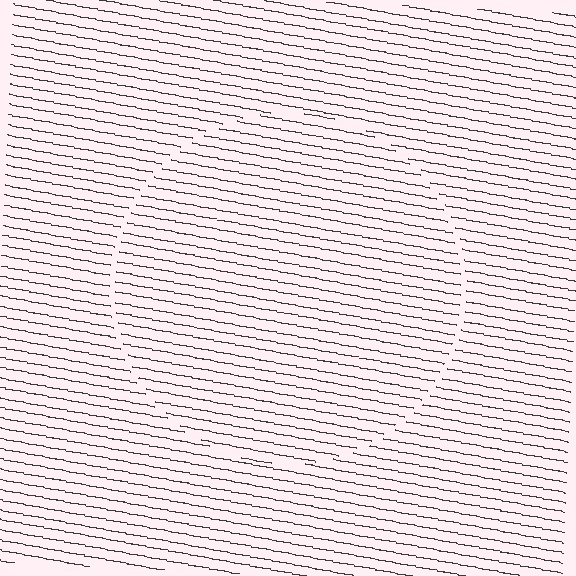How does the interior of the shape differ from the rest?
The interior of the shape contains the same grating, shifted by half a period — the contour is defined by the phase discontinuity where line-ends from the inner and outer gratings abut.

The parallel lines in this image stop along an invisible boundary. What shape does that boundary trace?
An illusory circle. The interior of the shape contains the same grating, shifted by half a period — the contour is defined by the phase discontinuity where line-ends from the inner and outer gratings abut.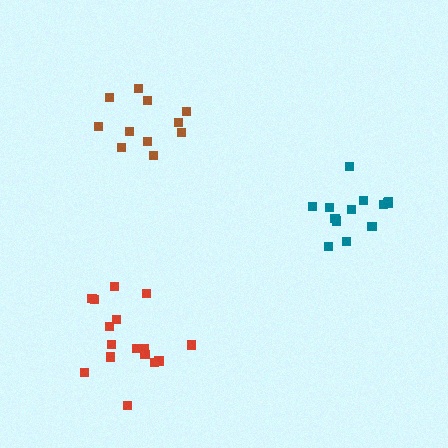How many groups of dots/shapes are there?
There are 3 groups.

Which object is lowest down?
The red cluster is bottommost.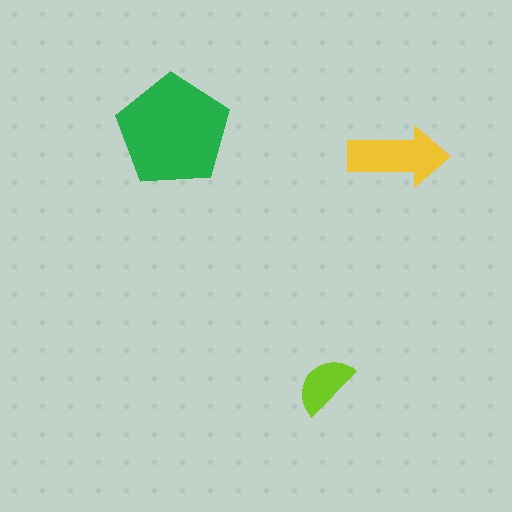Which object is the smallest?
The lime semicircle.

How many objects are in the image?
There are 3 objects in the image.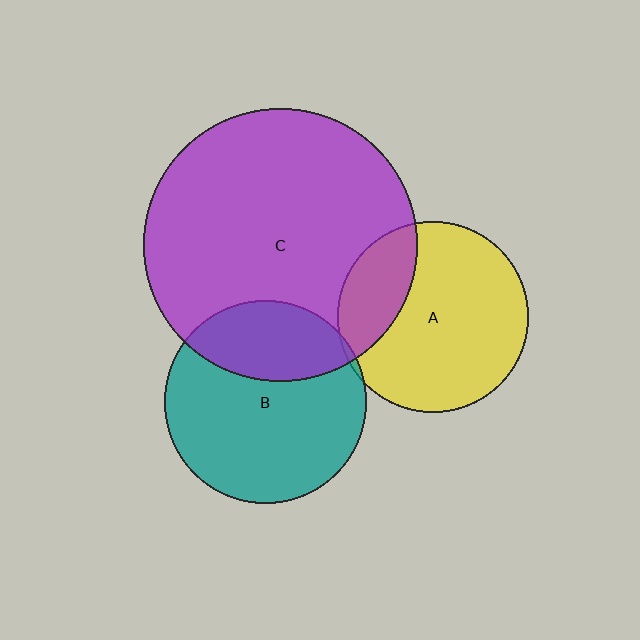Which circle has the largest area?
Circle C (purple).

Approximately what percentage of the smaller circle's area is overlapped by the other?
Approximately 25%.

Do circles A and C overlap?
Yes.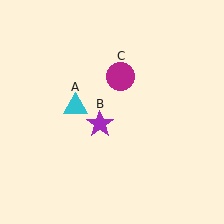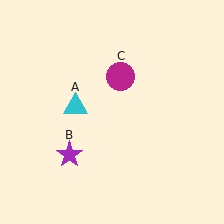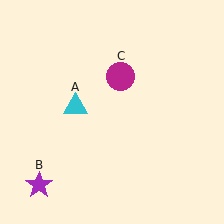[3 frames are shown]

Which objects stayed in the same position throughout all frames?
Cyan triangle (object A) and magenta circle (object C) remained stationary.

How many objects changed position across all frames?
1 object changed position: purple star (object B).